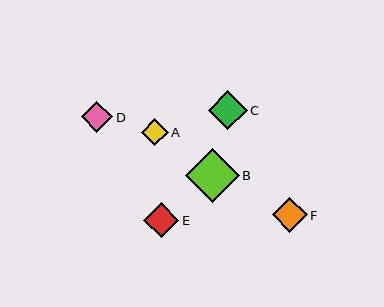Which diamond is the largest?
Diamond B is the largest with a size of approximately 54 pixels.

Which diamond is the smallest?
Diamond A is the smallest with a size of approximately 27 pixels.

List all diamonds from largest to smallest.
From largest to smallest: B, C, F, E, D, A.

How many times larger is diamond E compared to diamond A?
Diamond E is approximately 1.3 times the size of diamond A.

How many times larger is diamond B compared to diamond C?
Diamond B is approximately 1.4 times the size of diamond C.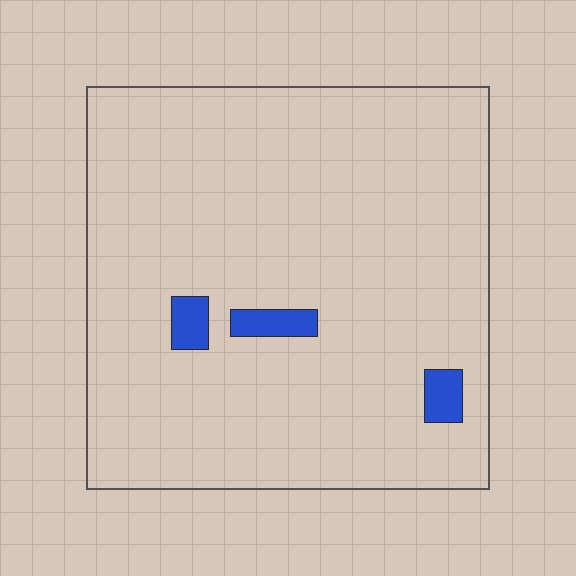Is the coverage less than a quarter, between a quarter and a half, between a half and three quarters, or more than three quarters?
Less than a quarter.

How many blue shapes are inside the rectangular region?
3.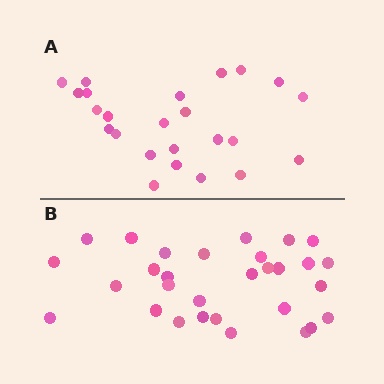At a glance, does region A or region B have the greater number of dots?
Region B (the bottom region) has more dots.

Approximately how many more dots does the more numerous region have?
Region B has about 6 more dots than region A.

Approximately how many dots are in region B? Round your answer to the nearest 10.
About 30 dots.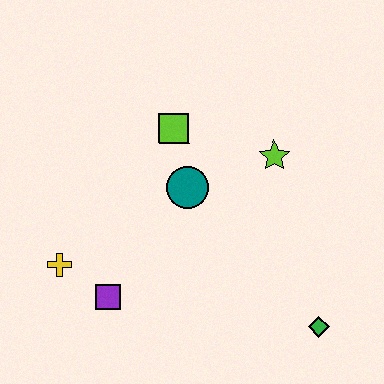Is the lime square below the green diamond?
No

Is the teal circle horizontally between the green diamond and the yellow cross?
Yes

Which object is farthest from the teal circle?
The green diamond is farthest from the teal circle.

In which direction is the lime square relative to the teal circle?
The lime square is above the teal circle.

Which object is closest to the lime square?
The teal circle is closest to the lime square.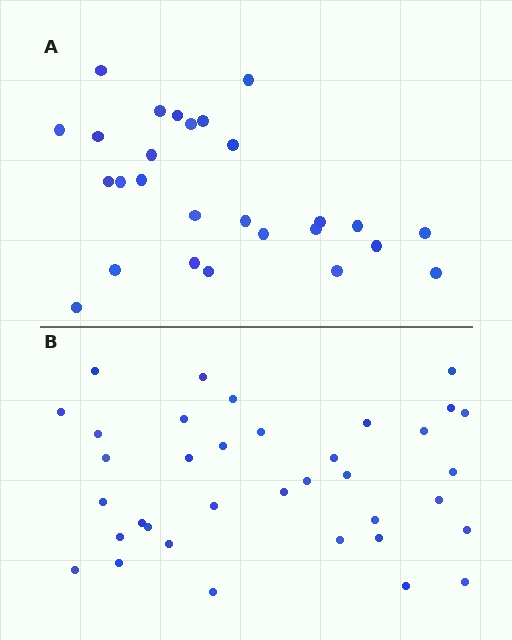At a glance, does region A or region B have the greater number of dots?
Region B (the bottom region) has more dots.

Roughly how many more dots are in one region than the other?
Region B has roughly 8 or so more dots than region A.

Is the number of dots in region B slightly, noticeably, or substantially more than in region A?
Region B has noticeably more, but not dramatically so. The ratio is roughly 1.3 to 1.